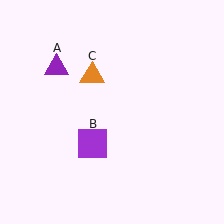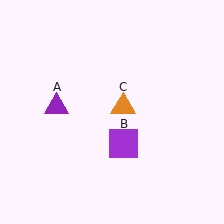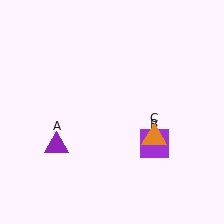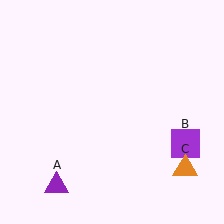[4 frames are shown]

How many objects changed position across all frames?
3 objects changed position: purple triangle (object A), purple square (object B), orange triangle (object C).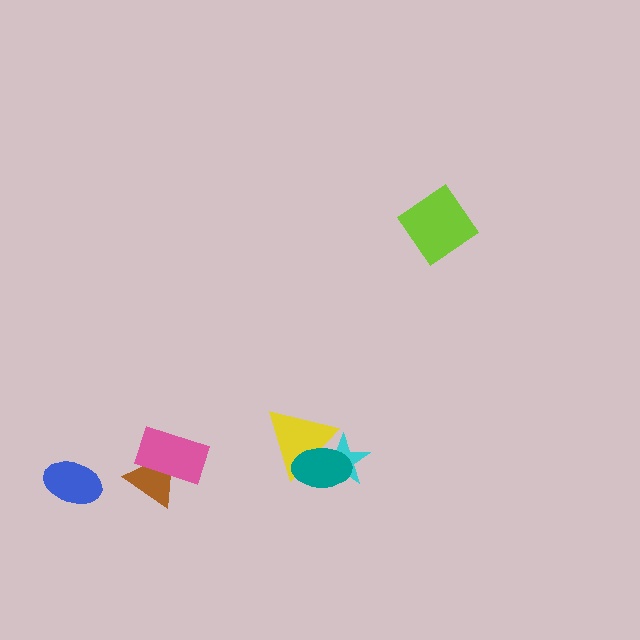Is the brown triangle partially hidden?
Yes, it is partially covered by another shape.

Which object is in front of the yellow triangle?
The teal ellipse is in front of the yellow triangle.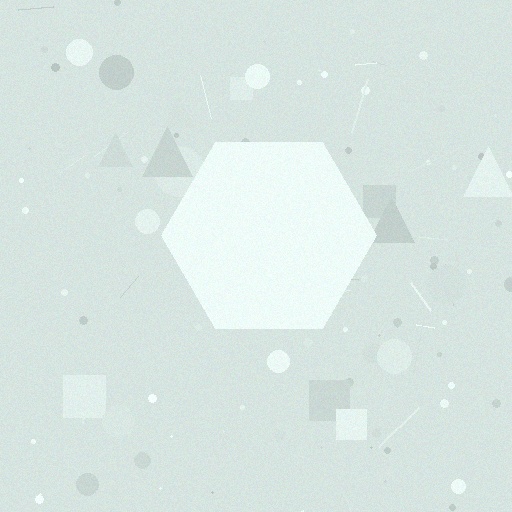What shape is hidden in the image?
A hexagon is hidden in the image.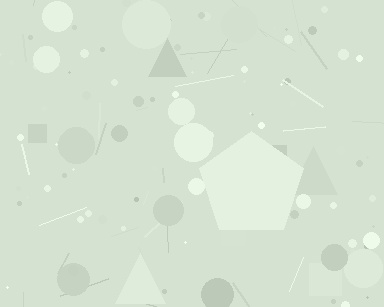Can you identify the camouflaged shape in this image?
The camouflaged shape is a pentagon.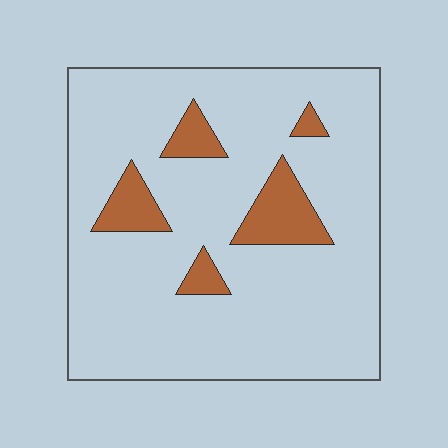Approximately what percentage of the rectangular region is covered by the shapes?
Approximately 10%.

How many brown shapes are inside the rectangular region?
5.